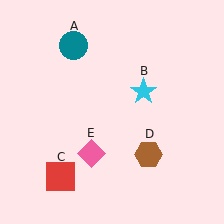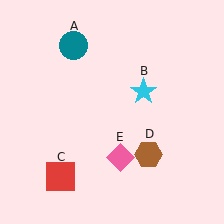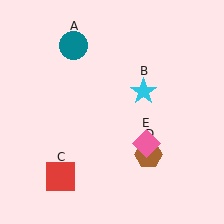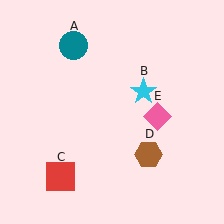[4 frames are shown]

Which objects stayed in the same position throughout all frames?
Teal circle (object A) and cyan star (object B) and red square (object C) and brown hexagon (object D) remained stationary.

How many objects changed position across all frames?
1 object changed position: pink diamond (object E).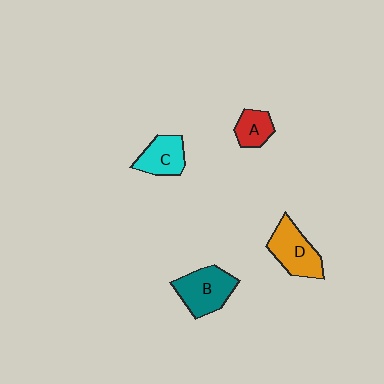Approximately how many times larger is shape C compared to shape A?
Approximately 1.3 times.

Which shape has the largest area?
Shape B (teal).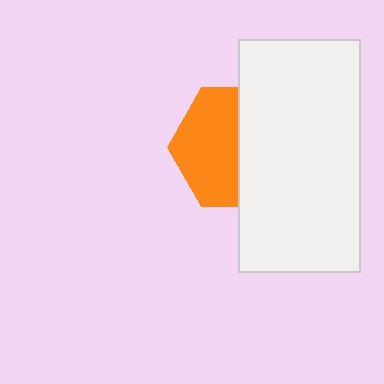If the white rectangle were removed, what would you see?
You would see the complete orange hexagon.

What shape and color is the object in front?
The object in front is a white rectangle.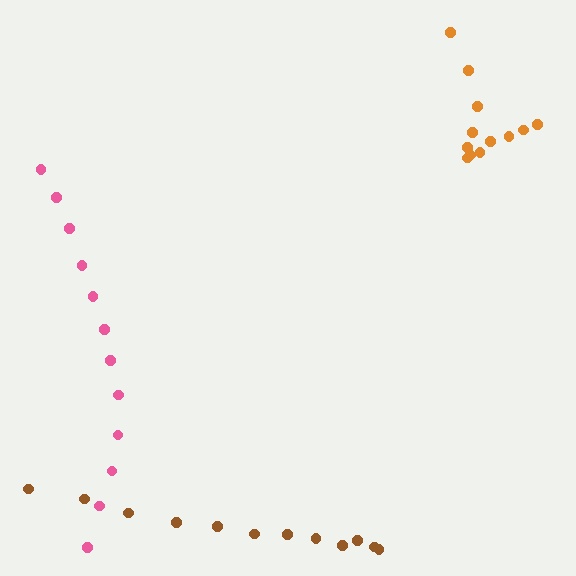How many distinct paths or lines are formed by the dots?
There are 3 distinct paths.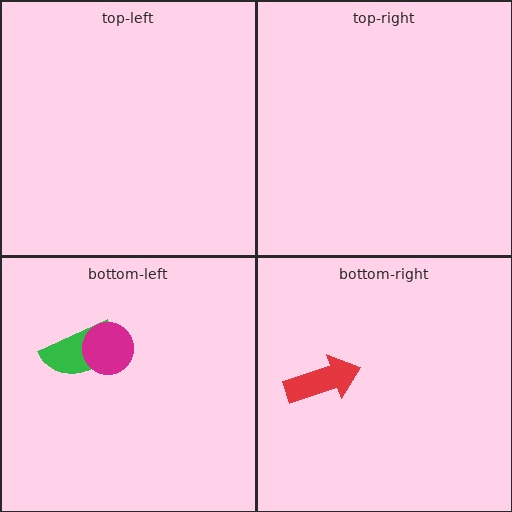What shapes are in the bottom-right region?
The red arrow.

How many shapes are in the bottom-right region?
1.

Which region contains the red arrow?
The bottom-right region.